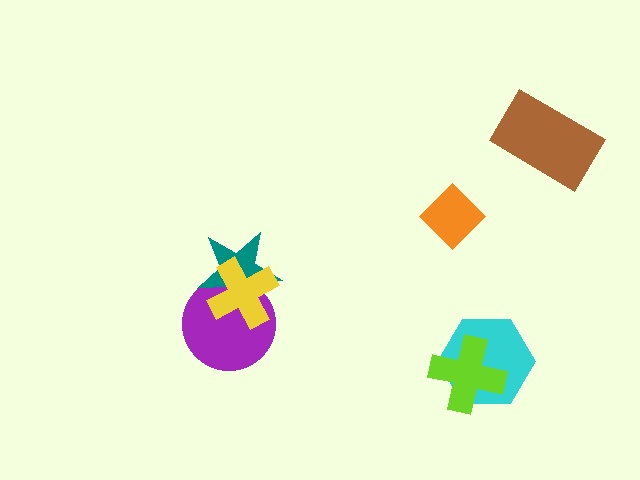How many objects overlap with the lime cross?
1 object overlaps with the lime cross.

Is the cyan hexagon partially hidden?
Yes, it is partially covered by another shape.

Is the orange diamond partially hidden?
No, no other shape covers it.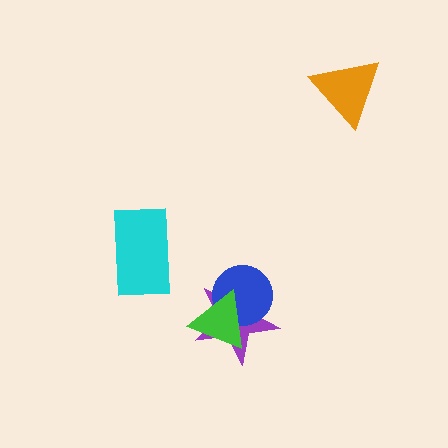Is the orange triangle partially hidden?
No, no other shape covers it.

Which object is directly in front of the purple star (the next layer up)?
The blue circle is directly in front of the purple star.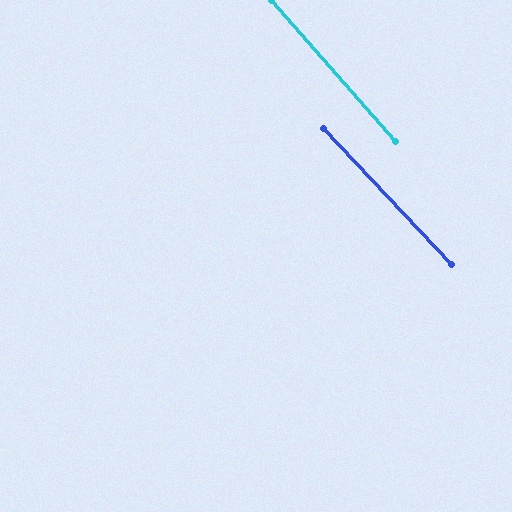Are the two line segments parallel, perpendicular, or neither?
Parallel — their directions differ by only 2.0°.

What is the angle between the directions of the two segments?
Approximately 2 degrees.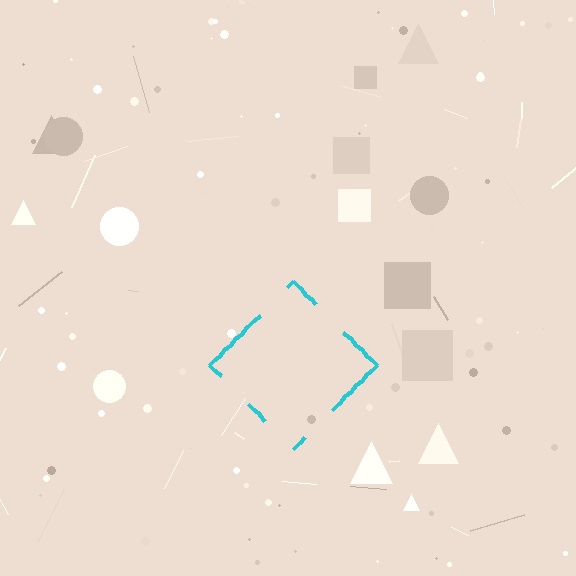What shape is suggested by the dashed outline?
The dashed outline suggests a diamond.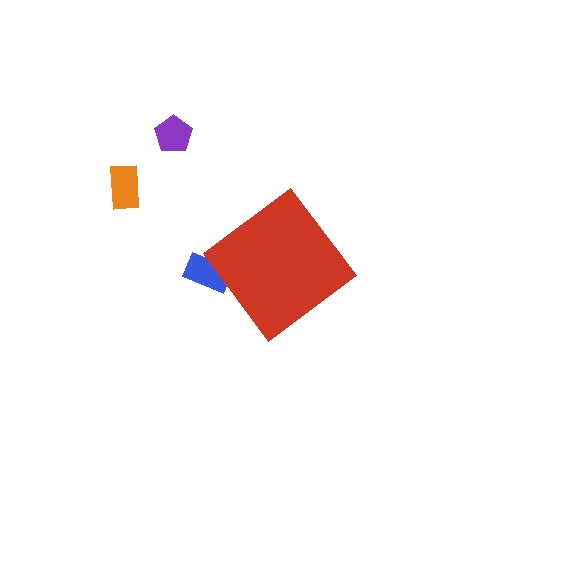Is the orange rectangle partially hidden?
No, the orange rectangle is fully visible.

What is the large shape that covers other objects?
A red diamond.